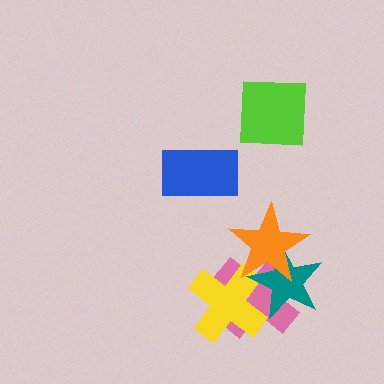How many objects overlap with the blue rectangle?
0 objects overlap with the blue rectangle.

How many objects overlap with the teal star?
3 objects overlap with the teal star.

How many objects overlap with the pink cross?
3 objects overlap with the pink cross.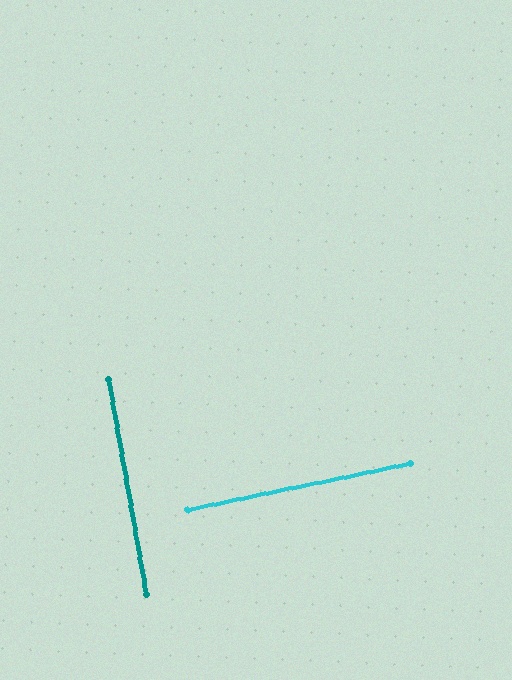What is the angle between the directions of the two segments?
Approximately 88 degrees.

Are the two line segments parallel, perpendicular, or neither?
Perpendicular — they meet at approximately 88°.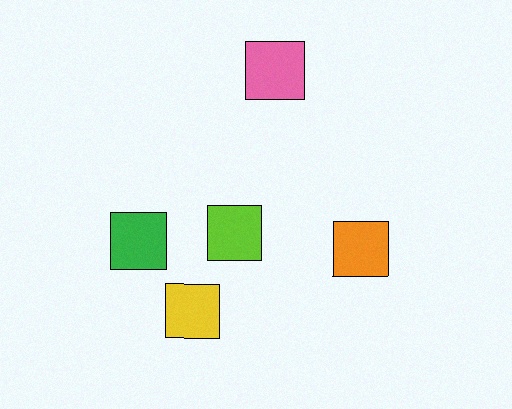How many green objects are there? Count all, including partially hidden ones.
There is 1 green object.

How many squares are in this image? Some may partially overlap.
There are 5 squares.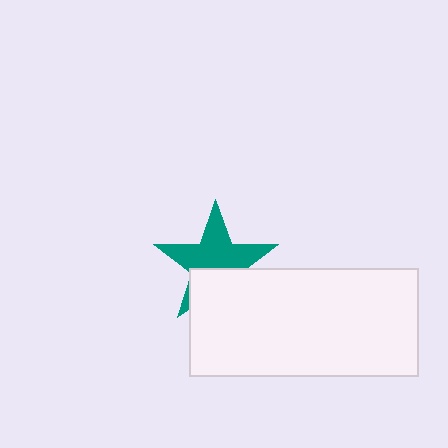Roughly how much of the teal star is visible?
About half of it is visible (roughly 63%).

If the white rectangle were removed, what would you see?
You would see the complete teal star.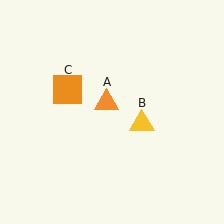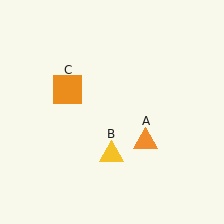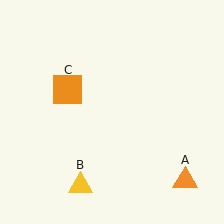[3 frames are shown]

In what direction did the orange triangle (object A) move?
The orange triangle (object A) moved down and to the right.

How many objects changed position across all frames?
2 objects changed position: orange triangle (object A), yellow triangle (object B).